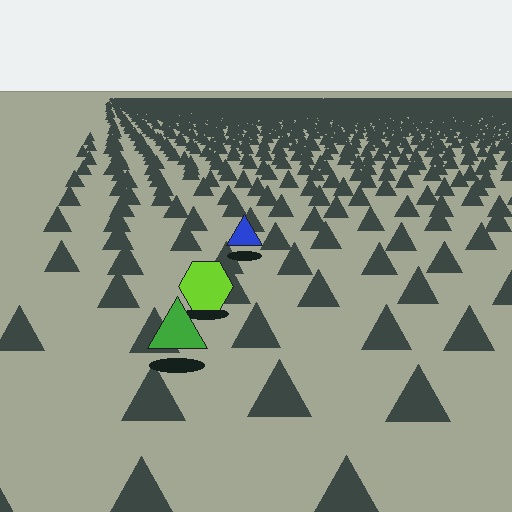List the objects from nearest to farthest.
From nearest to farthest: the green triangle, the lime hexagon, the blue triangle.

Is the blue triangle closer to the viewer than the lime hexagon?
No. The lime hexagon is closer — you can tell from the texture gradient: the ground texture is coarser near it.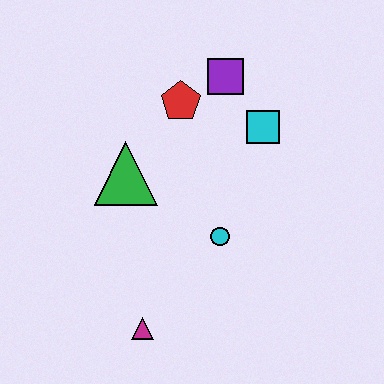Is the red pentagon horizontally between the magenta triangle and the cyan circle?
Yes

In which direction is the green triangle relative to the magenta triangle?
The green triangle is above the magenta triangle.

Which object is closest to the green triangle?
The red pentagon is closest to the green triangle.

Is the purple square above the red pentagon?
Yes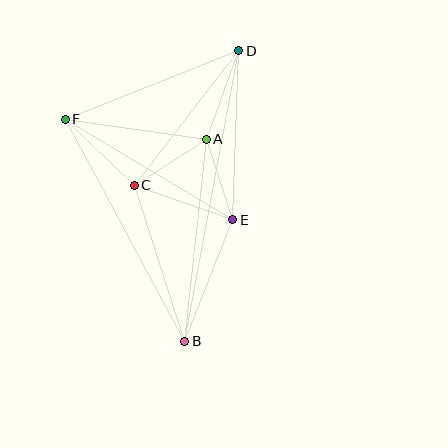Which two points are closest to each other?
Points A and E are closest to each other.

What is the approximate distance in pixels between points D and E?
The distance between D and E is approximately 169 pixels.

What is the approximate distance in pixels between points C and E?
The distance between C and E is approximately 104 pixels.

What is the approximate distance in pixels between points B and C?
The distance between B and C is approximately 164 pixels.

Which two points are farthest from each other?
Points B and D are farthest from each other.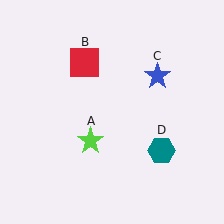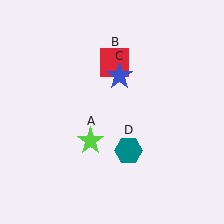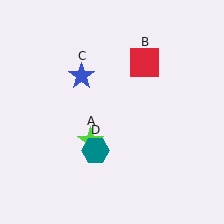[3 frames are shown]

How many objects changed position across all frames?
3 objects changed position: red square (object B), blue star (object C), teal hexagon (object D).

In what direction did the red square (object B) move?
The red square (object B) moved right.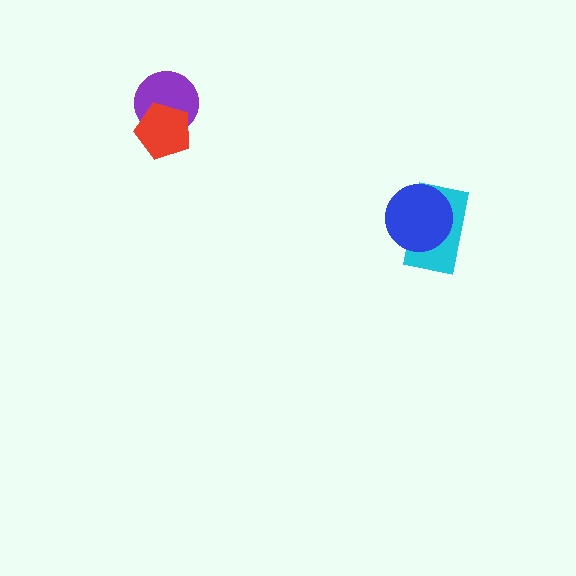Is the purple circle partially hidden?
Yes, it is partially covered by another shape.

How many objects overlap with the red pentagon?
1 object overlaps with the red pentagon.